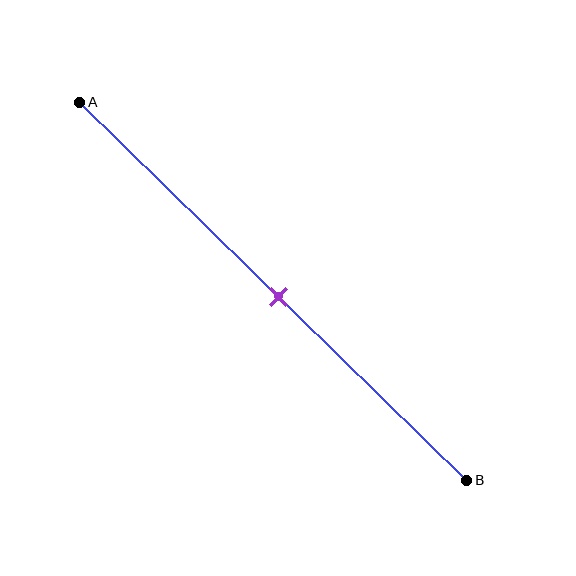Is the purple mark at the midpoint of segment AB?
Yes, the mark is approximately at the midpoint.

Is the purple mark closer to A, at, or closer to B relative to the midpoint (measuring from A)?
The purple mark is approximately at the midpoint of segment AB.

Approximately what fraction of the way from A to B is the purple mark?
The purple mark is approximately 50% of the way from A to B.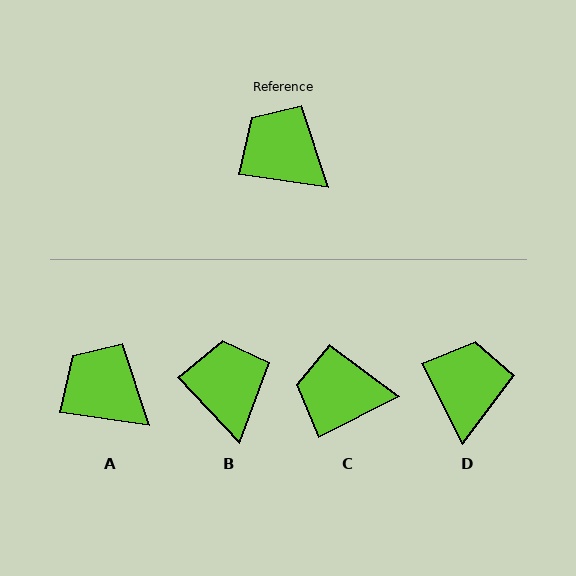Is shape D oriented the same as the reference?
No, it is off by about 55 degrees.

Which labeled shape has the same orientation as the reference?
A.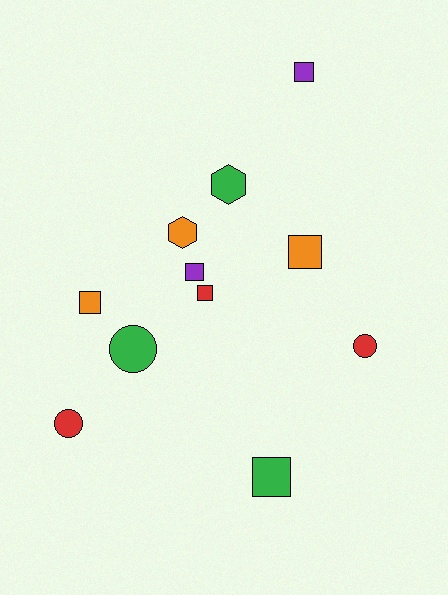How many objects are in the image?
There are 11 objects.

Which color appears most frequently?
Red, with 3 objects.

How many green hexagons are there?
There is 1 green hexagon.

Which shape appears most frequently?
Square, with 6 objects.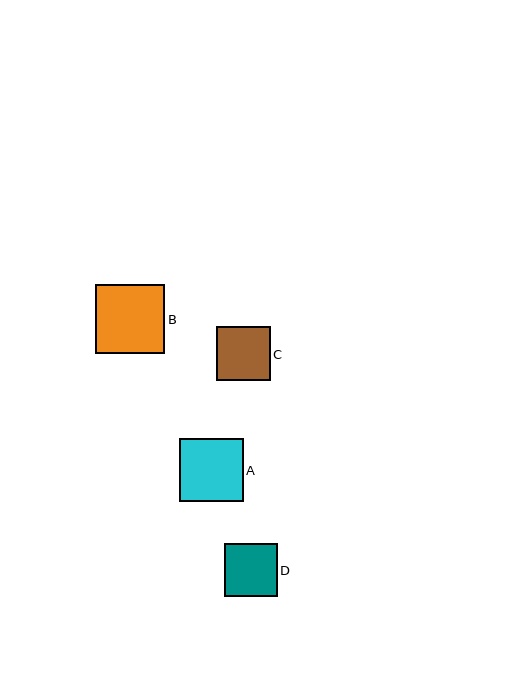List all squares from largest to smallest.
From largest to smallest: B, A, C, D.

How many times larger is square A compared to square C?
Square A is approximately 1.2 times the size of square C.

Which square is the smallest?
Square D is the smallest with a size of approximately 53 pixels.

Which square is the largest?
Square B is the largest with a size of approximately 69 pixels.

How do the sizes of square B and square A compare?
Square B and square A are approximately the same size.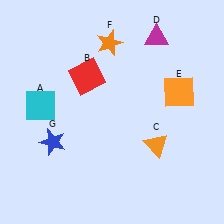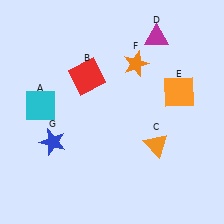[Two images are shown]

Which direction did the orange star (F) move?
The orange star (F) moved right.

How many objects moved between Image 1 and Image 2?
1 object moved between the two images.